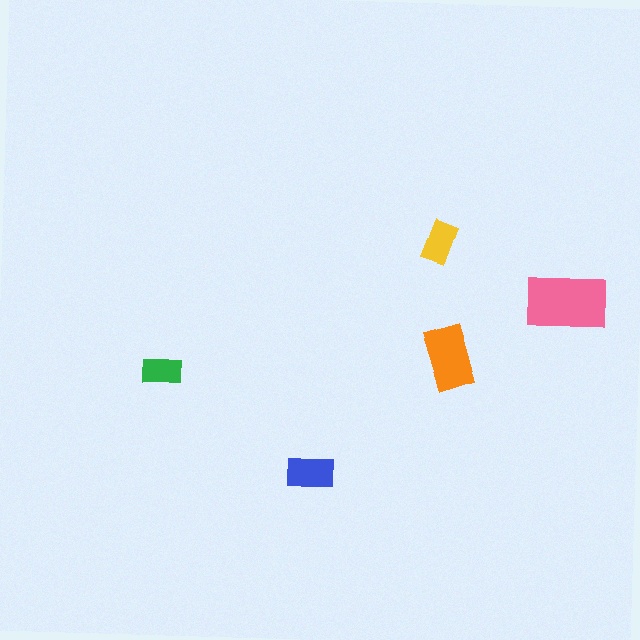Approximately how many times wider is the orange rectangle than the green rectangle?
About 1.5 times wider.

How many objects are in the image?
There are 5 objects in the image.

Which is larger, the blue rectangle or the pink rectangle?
The pink one.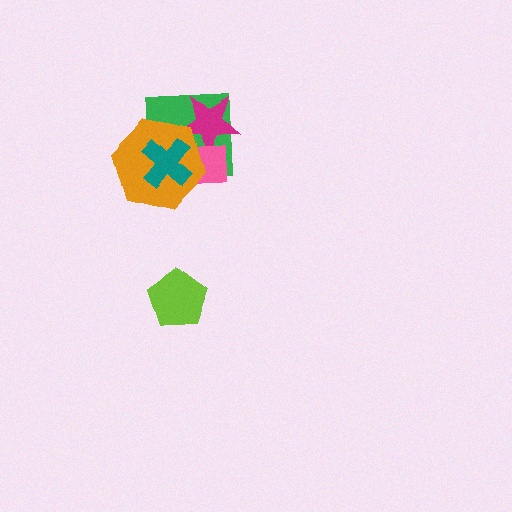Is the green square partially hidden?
Yes, it is partially covered by another shape.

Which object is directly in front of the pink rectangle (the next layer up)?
The orange hexagon is directly in front of the pink rectangle.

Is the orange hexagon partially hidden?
Yes, it is partially covered by another shape.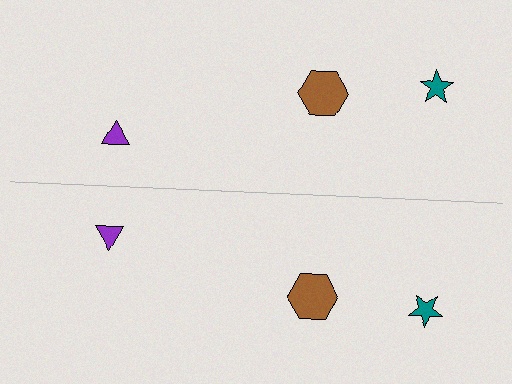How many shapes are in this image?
There are 6 shapes in this image.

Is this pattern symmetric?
Yes, this pattern has bilateral (reflection) symmetry.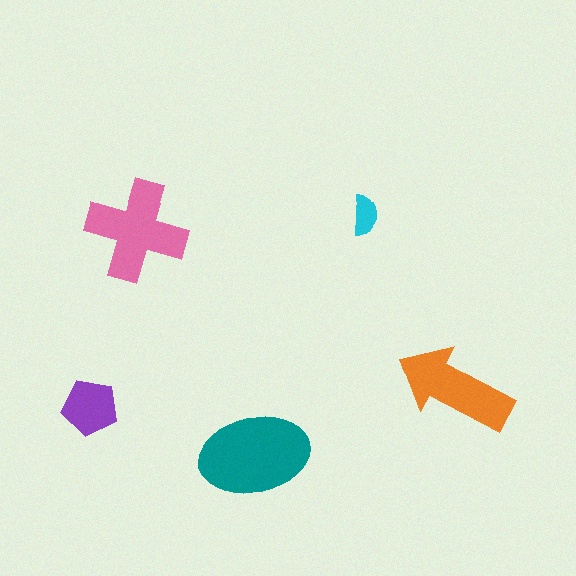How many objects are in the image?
There are 5 objects in the image.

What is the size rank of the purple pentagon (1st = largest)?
4th.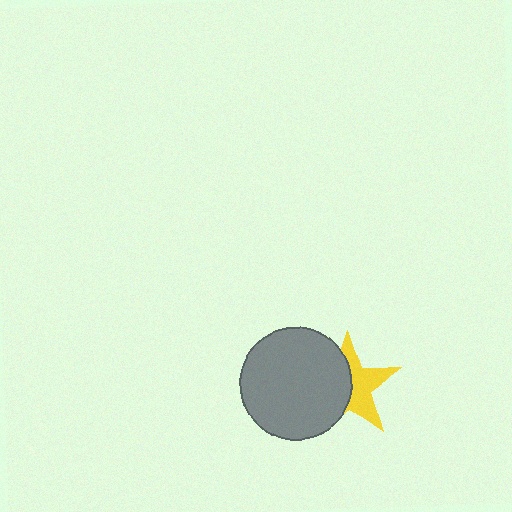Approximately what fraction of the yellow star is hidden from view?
Roughly 49% of the yellow star is hidden behind the gray circle.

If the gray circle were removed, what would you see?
You would see the complete yellow star.